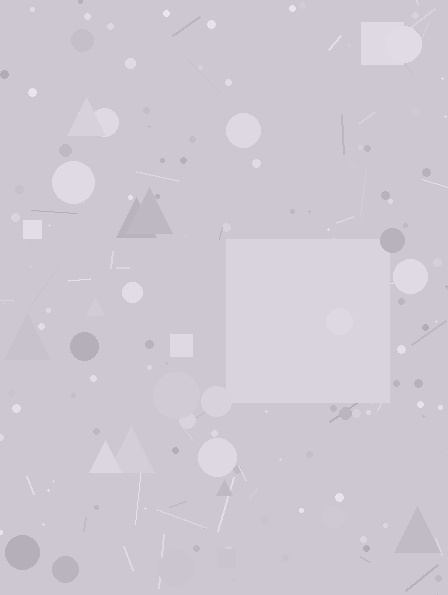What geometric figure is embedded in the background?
A square is embedded in the background.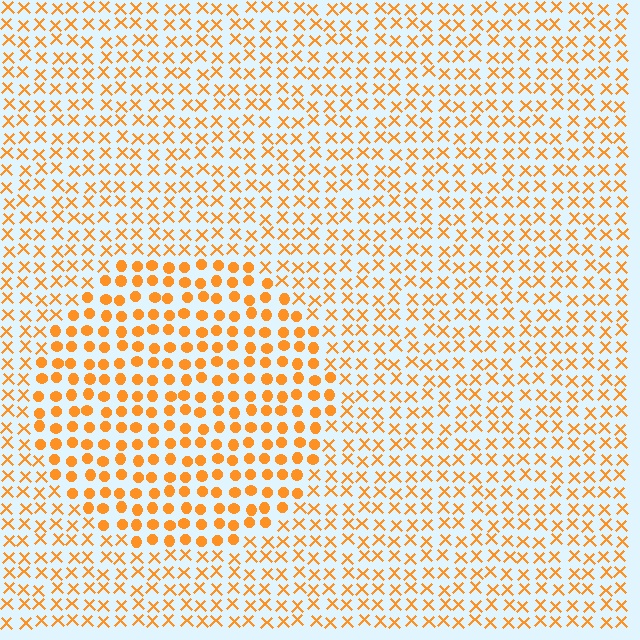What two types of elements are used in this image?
The image uses circles inside the circle region and X marks outside it.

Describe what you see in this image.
The image is filled with small orange elements arranged in a uniform grid. A circle-shaped region contains circles, while the surrounding area contains X marks. The boundary is defined purely by the change in element shape.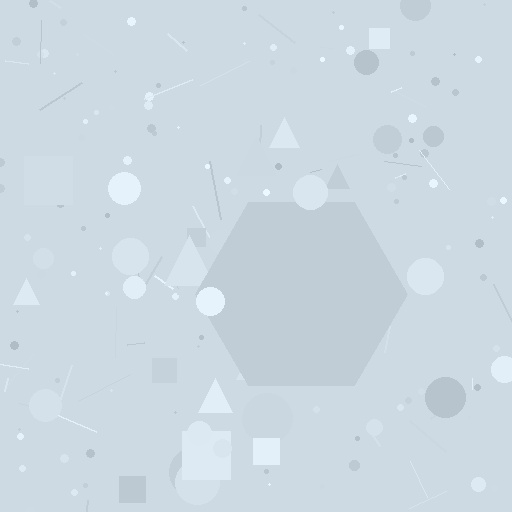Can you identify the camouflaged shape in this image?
The camouflaged shape is a hexagon.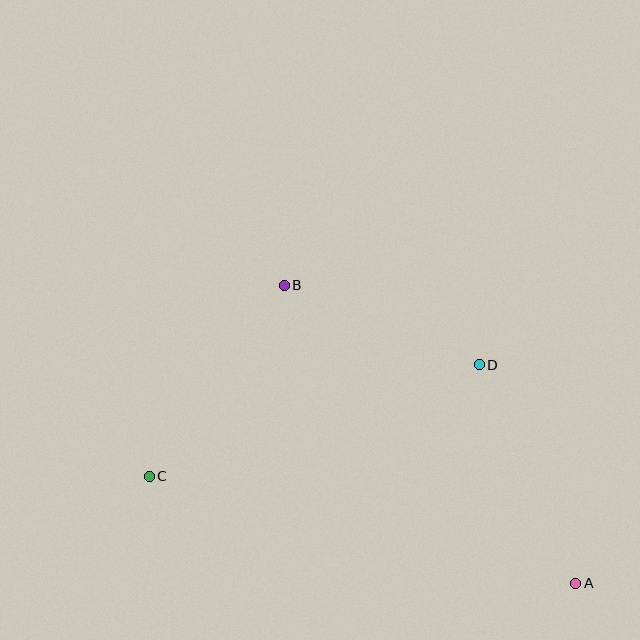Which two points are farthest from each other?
Points A and C are farthest from each other.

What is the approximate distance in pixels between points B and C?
The distance between B and C is approximately 234 pixels.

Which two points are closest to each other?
Points B and D are closest to each other.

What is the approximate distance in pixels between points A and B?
The distance between A and B is approximately 417 pixels.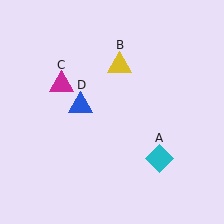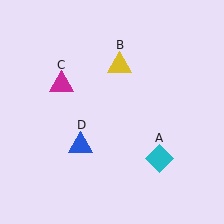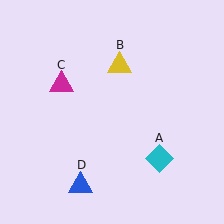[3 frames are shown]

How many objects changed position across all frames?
1 object changed position: blue triangle (object D).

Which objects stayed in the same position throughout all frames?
Cyan diamond (object A) and yellow triangle (object B) and magenta triangle (object C) remained stationary.